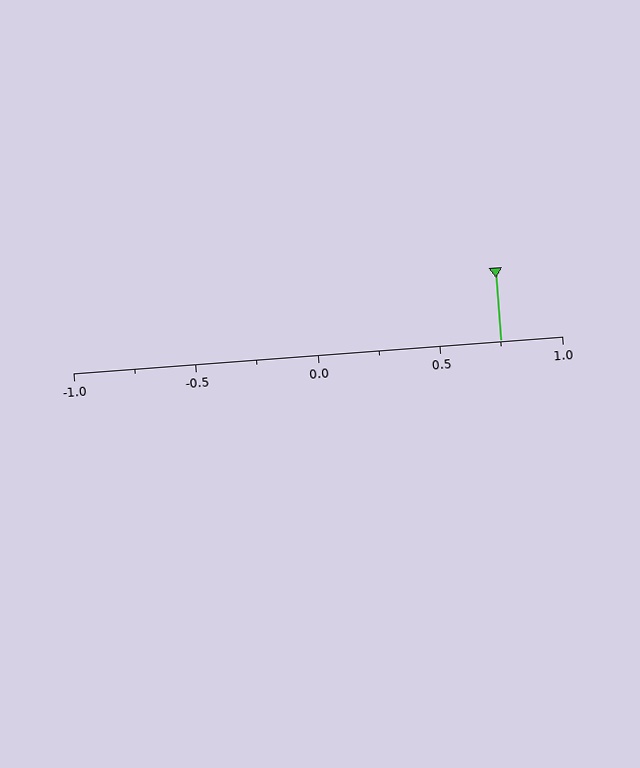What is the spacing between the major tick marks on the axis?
The major ticks are spaced 0.5 apart.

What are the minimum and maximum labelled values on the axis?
The axis runs from -1.0 to 1.0.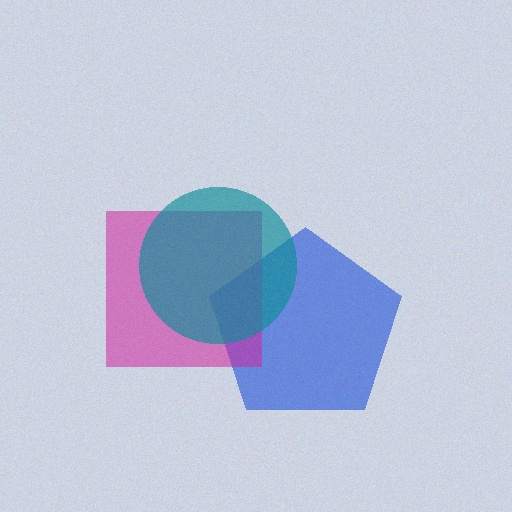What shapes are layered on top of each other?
The layered shapes are: a blue pentagon, a magenta square, a teal circle.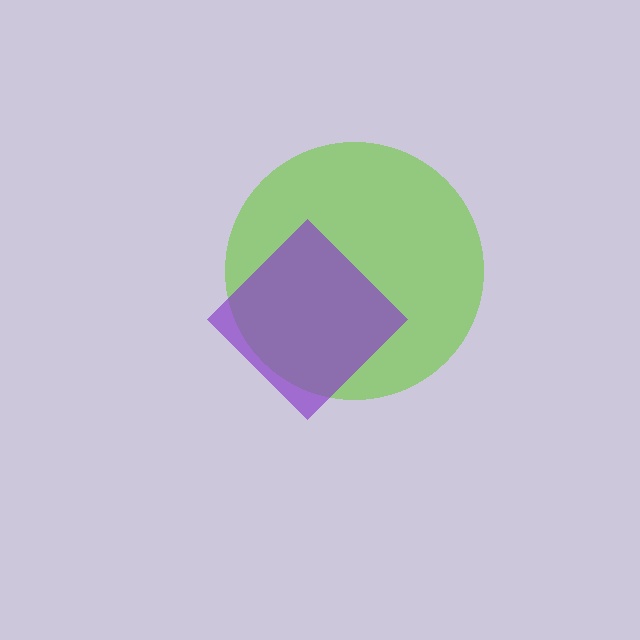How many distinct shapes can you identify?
There are 2 distinct shapes: a lime circle, a purple diamond.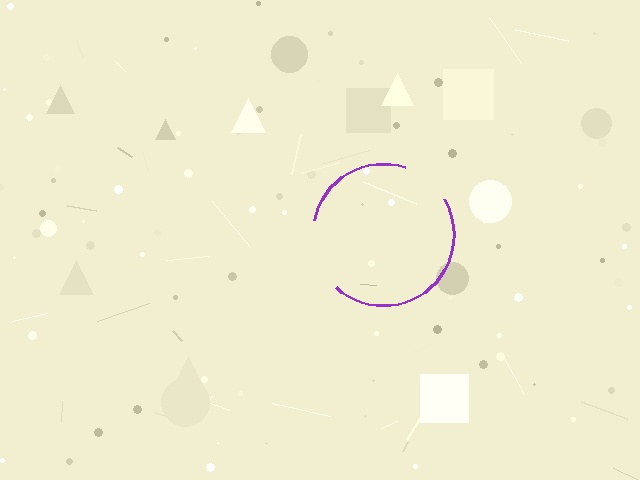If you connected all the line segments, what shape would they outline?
They would outline a circle.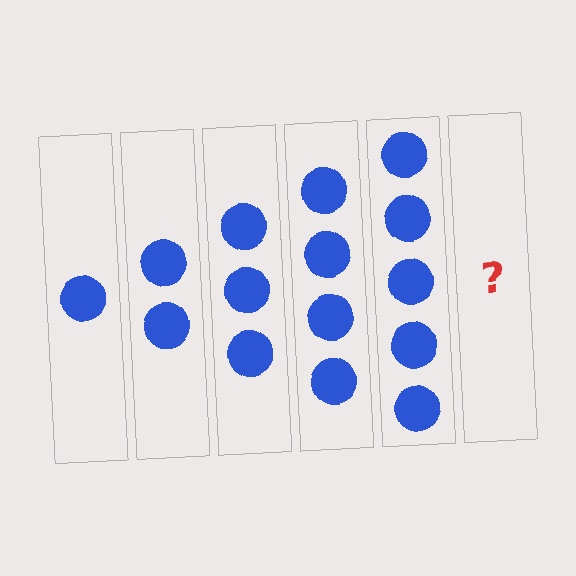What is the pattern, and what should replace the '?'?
The pattern is that each step adds one more circle. The '?' should be 6 circles.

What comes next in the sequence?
The next element should be 6 circles.